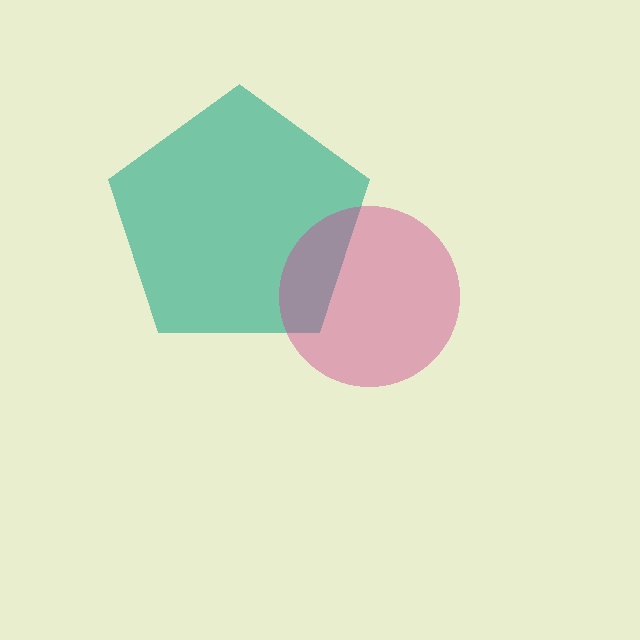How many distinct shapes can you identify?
There are 2 distinct shapes: a teal pentagon, a magenta circle.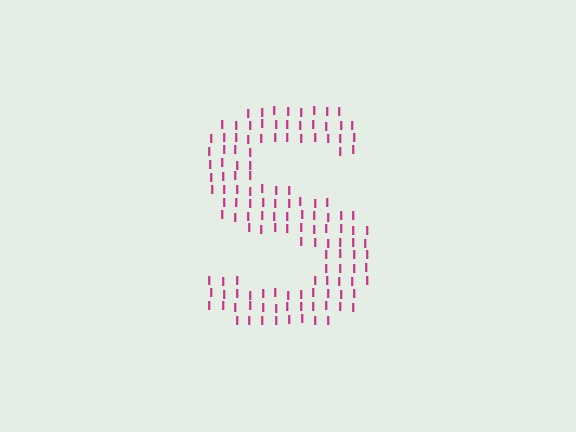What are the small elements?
The small elements are letter I's.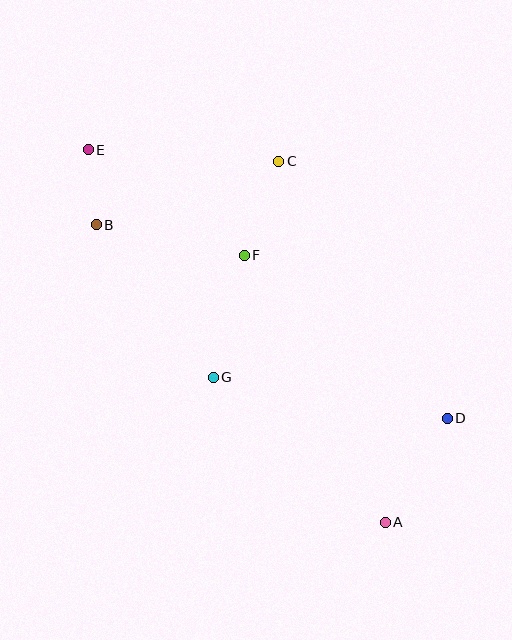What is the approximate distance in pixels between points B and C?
The distance between B and C is approximately 193 pixels.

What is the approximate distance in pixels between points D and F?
The distance between D and F is approximately 260 pixels.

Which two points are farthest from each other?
Points A and E are farthest from each other.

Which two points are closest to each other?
Points B and E are closest to each other.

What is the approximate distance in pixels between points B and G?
The distance between B and G is approximately 192 pixels.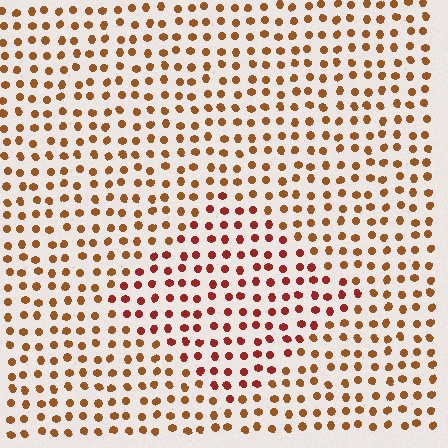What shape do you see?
I see a diamond.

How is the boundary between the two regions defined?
The boundary is defined purely by a slight shift in hue (about 27 degrees). Spacing, size, and orientation are identical on both sides.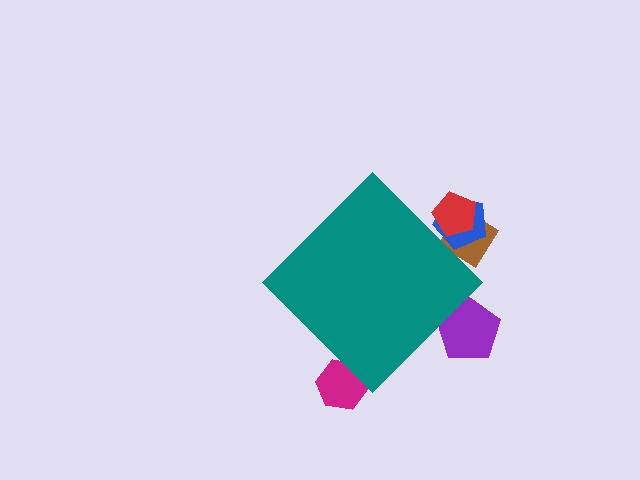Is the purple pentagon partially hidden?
Yes, the purple pentagon is partially hidden behind the teal diamond.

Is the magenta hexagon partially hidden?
Yes, the magenta hexagon is partially hidden behind the teal diamond.